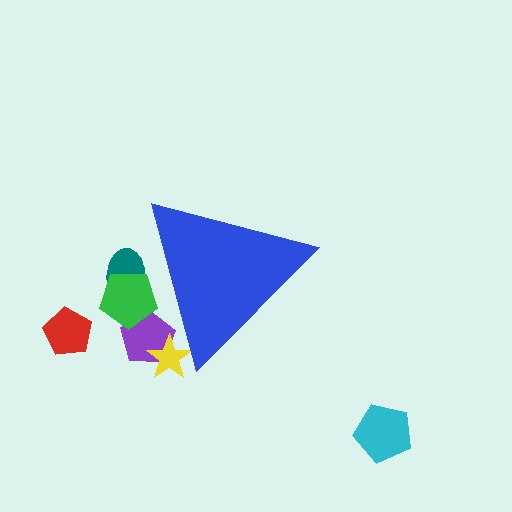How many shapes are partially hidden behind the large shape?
4 shapes are partially hidden.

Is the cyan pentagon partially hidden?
No, the cyan pentagon is fully visible.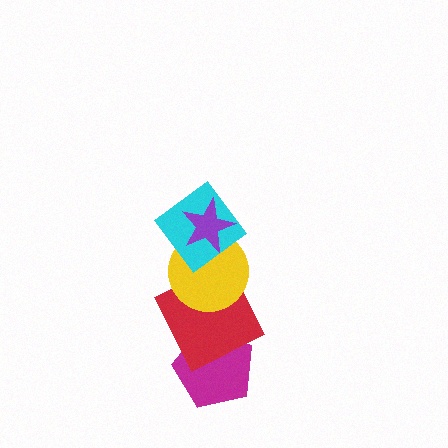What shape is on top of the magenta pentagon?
The red square is on top of the magenta pentagon.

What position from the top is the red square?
The red square is 4th from the top.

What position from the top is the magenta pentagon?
The magenta pentagon is 5th from the top.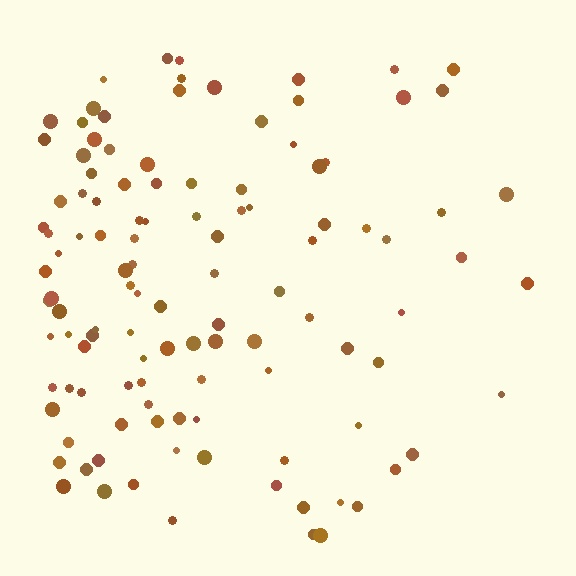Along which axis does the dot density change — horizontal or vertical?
Horizontal.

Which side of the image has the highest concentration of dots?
The left.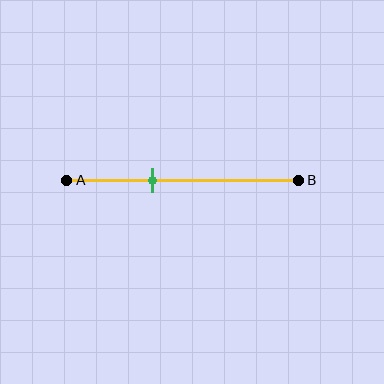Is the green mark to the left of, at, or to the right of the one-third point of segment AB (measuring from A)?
The green mark is to the right of the one-third point of segment AB.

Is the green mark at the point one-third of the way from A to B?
No, the mark is at about 35% from A, not at the 33% one-third point.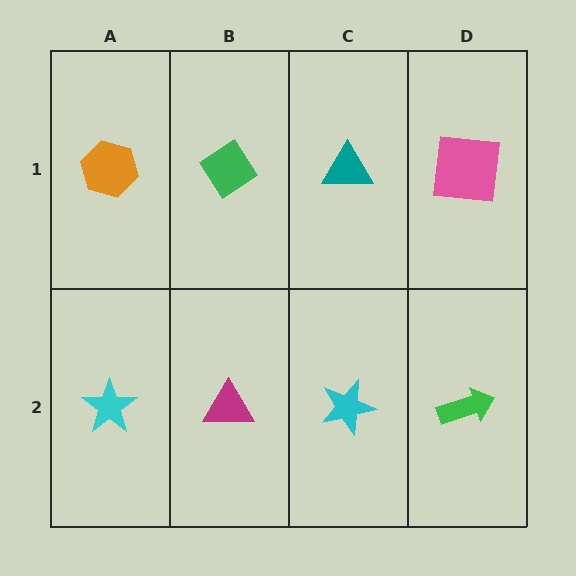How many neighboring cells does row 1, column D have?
2.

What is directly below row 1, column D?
A green arrow.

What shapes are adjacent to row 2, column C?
A teal triangle (row 1, column C), a magenta triangle (row 2, column B), a green arrow (row 2, column D).